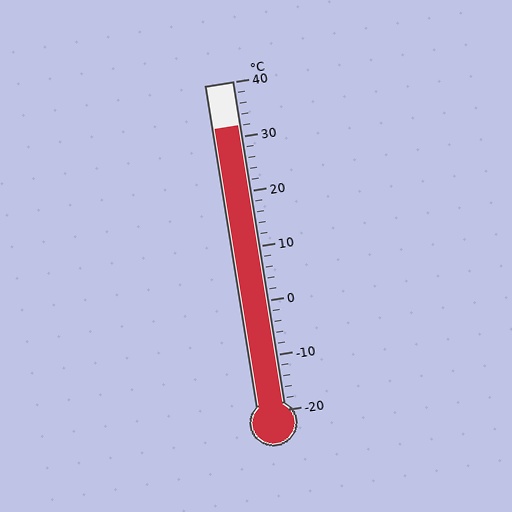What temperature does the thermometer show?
The thermometer shows approximately 32°C.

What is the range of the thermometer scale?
The thermometer scale ranges from -20°C to 40°C.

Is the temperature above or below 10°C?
The temperature is above 10°C.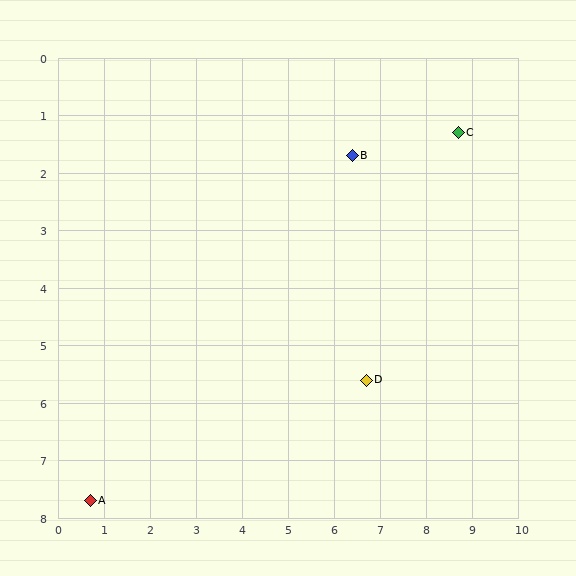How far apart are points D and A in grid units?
Points D and A are about 6.4 grid units apart.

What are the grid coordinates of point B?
Point B is at approximately (6.4, 1.7).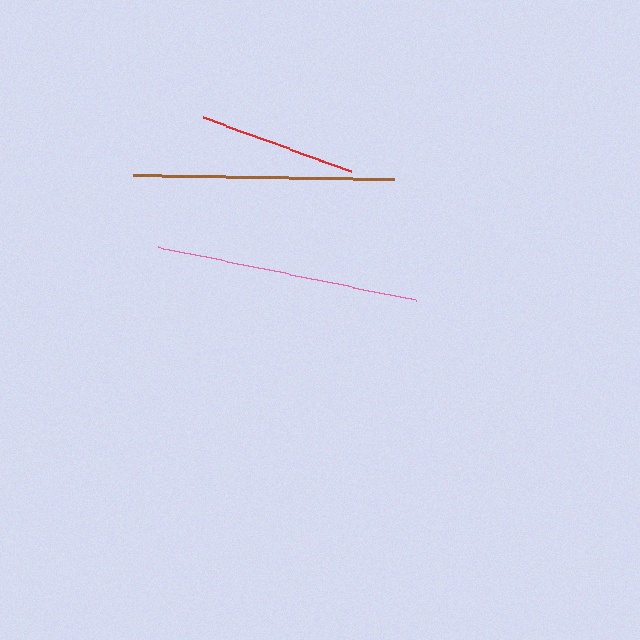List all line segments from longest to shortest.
From longest to shortest: pink, brown, red.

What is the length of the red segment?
The red segment is approximately 158 pixels long.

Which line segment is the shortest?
The red line is the shortest at approximately 158 pixels.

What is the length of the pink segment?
The pink segment is approximately 264 pixels long.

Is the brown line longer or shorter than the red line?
The brown line is longer than the red line.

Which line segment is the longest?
The pink line is the longest at approximately 264 pixels.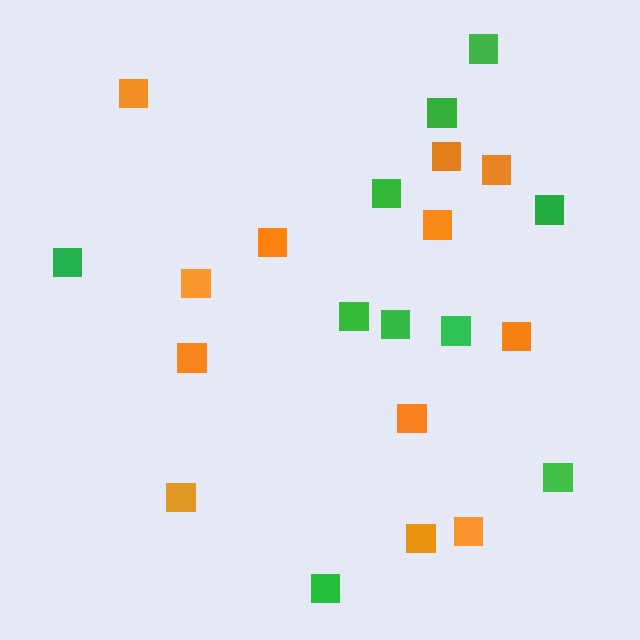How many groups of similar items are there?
There are 2 groups: one group of orange squares (12) and one group of green squares (10).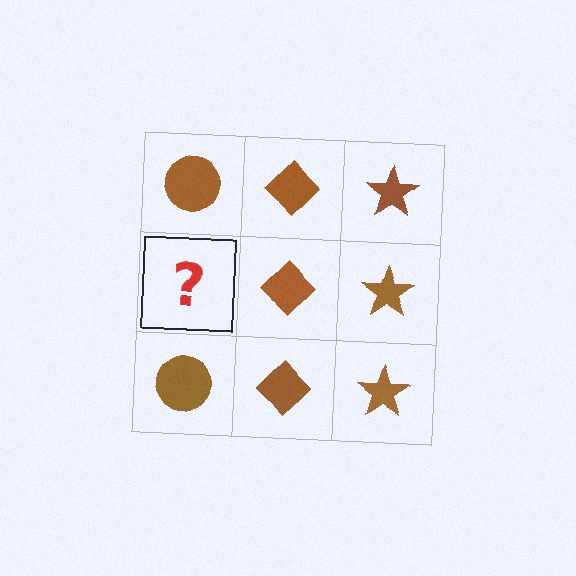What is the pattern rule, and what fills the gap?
The rule is that each column has a consistent shape. The gap should be filled with a brown circle.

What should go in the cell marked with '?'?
The missing cell should contain a brown circle.